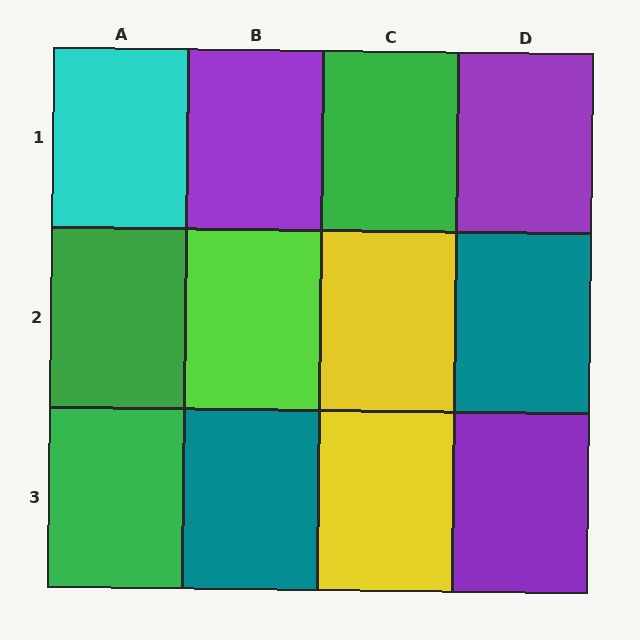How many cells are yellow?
2 cells are yellow.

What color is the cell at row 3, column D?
Purple.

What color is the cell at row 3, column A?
Green.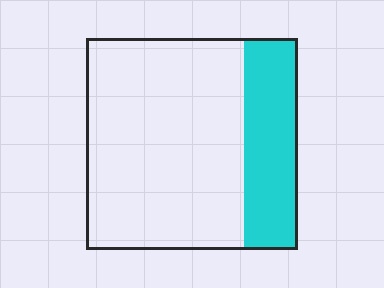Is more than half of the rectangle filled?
No.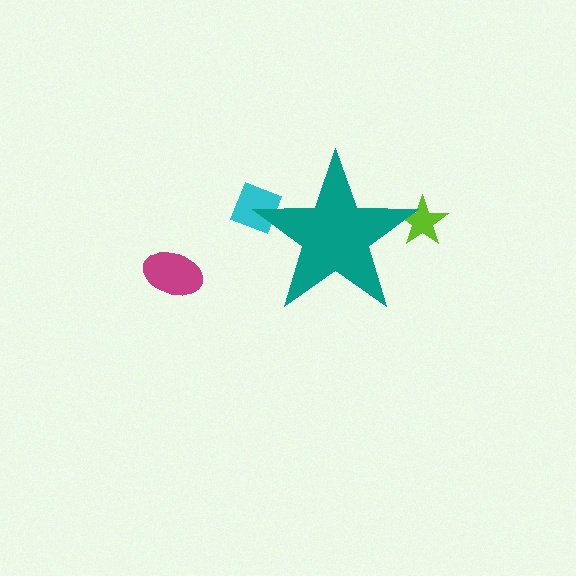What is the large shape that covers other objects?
A teal star.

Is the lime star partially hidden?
Yes, the lime star is partially hidden behind the teal star.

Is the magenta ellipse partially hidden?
No, the magenta ellipse is fully visible.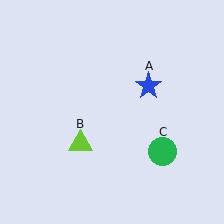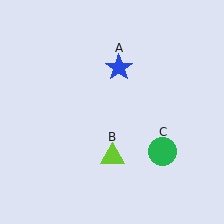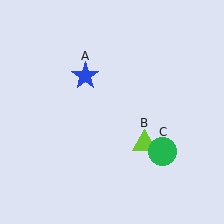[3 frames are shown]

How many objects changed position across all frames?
2 objects changed position: blue star (object A), lime triangle (object B).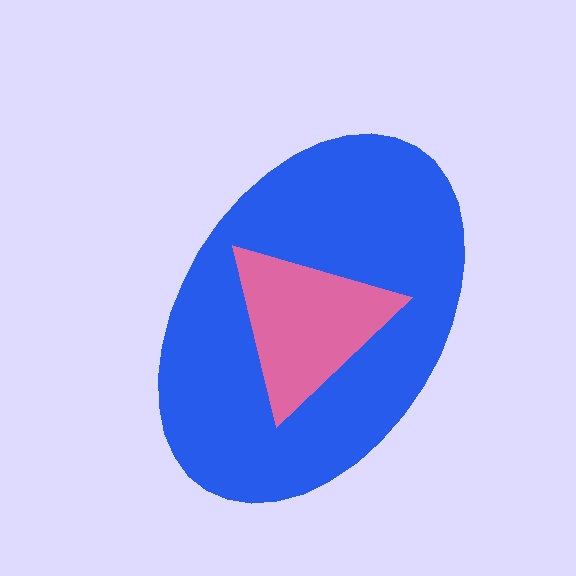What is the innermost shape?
The pink triangle.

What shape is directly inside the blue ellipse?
The pink triangle.